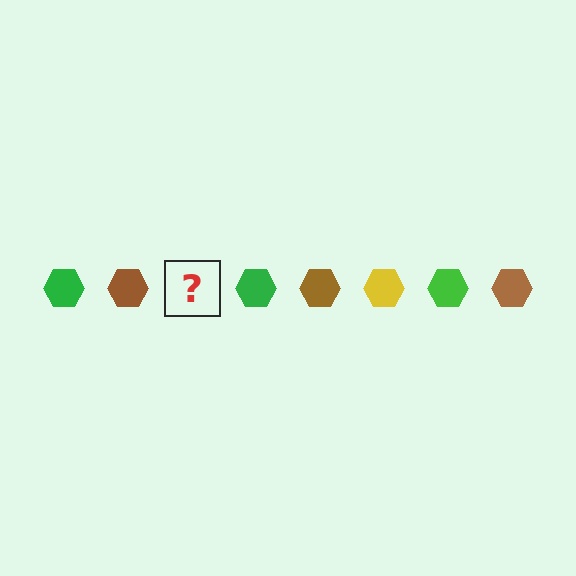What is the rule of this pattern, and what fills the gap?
The rule is that the pattern cycles through green, brown, yellow hexagons. The gap should be filled with a yellow hexagon.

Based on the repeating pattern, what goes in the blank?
The blank should be a yellow hexagon.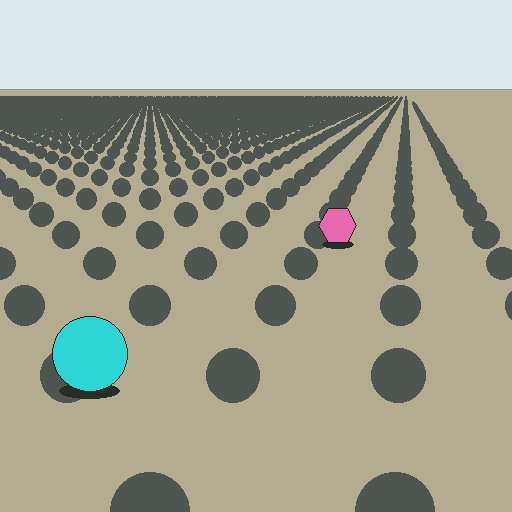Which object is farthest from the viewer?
The pink hexagon is farthest from the viewer. It appears smaller and the ground texture around it is denser.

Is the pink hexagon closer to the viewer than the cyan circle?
No. The cyan circle is closer — you can tell from the texture gradient: the ground texture is coarser near it.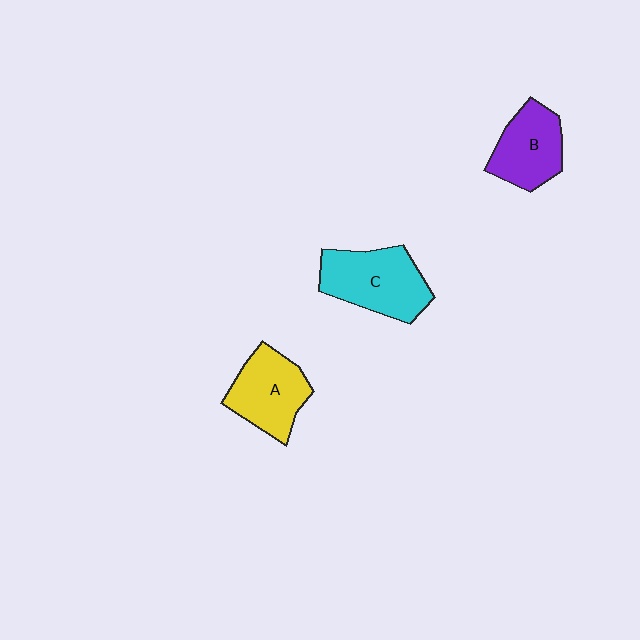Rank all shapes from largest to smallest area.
From largest to smallest: C (cyan), A (yellow), B (purple).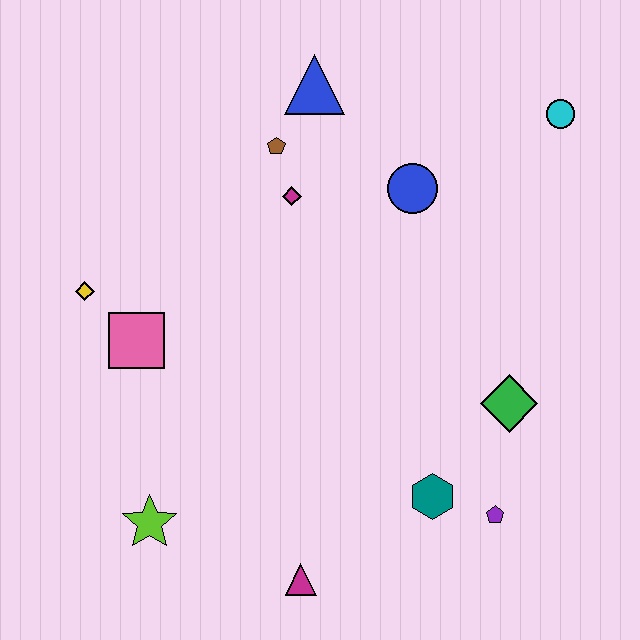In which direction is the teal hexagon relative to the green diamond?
The teal hexagon is below the green diamond.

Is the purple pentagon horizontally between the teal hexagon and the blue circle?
No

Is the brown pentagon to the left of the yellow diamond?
No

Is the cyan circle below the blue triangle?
Yes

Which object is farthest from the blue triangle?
The magenta triangle is farthest from the blue triangle.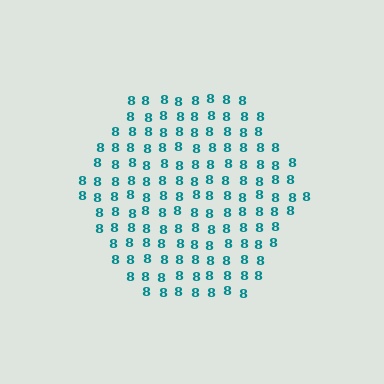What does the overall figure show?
The overall figure shows a hexagon.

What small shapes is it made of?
It is made of small digit 8's.